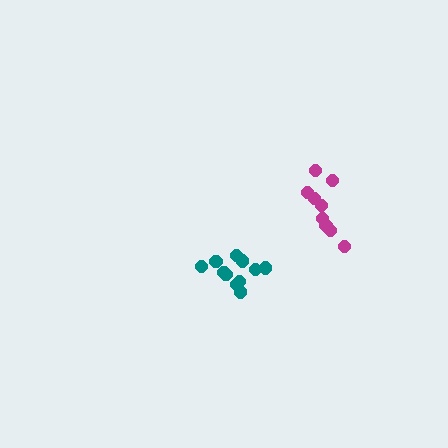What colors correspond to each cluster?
The clusters are colored: magenta, teal.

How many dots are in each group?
Group 1: 9 dots, Group 2: 11 dots (20 total).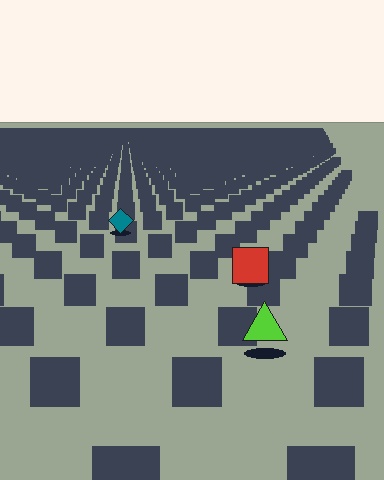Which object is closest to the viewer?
The lime triangle is closest. The texture marks near it are larger and more spread out.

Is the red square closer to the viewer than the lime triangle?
No. The lime triangle is closer — you can tell from the texture gradient: the ground texture is coarser near it.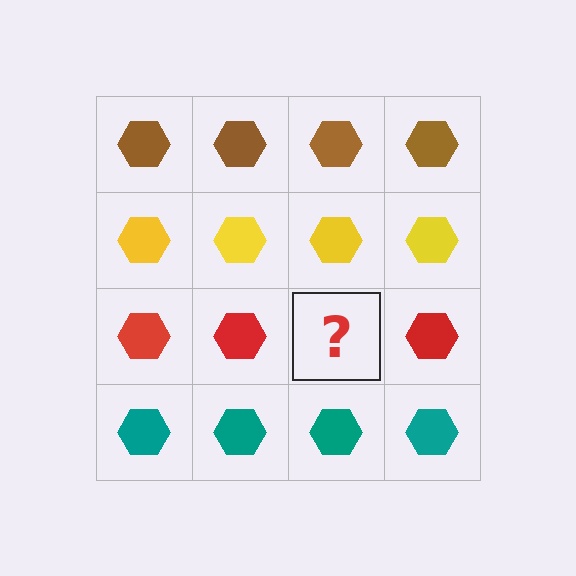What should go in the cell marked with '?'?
The missing cell should contain a red hexagon.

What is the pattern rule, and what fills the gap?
The rule is that each row has a consistent color. The gap should be filled with a red hexagon.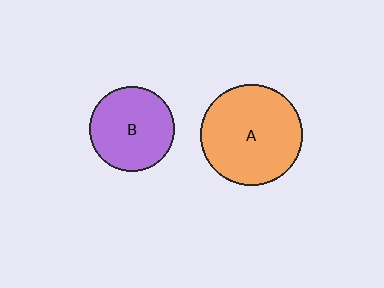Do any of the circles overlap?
No, none of the circles overlap.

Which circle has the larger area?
Circle A (orange).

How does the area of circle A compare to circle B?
Approximately 1.4 times.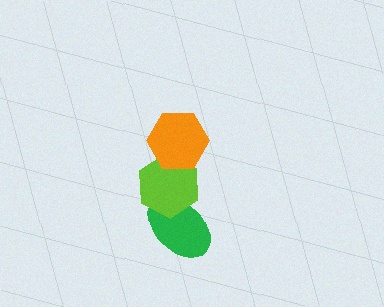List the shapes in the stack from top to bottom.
From top to bottom: the orange hexagon, the lime hexagon, the green ellipse.